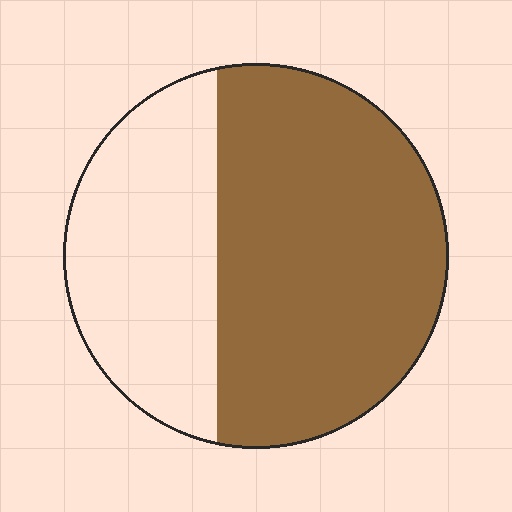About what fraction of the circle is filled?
About five eighths (5/8).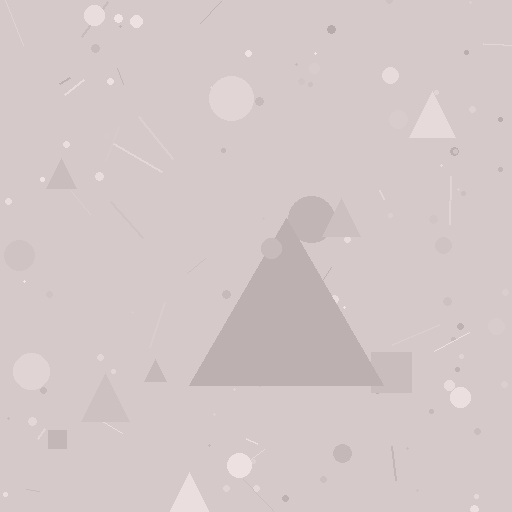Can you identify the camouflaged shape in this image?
The camouflaged shape is a triangle.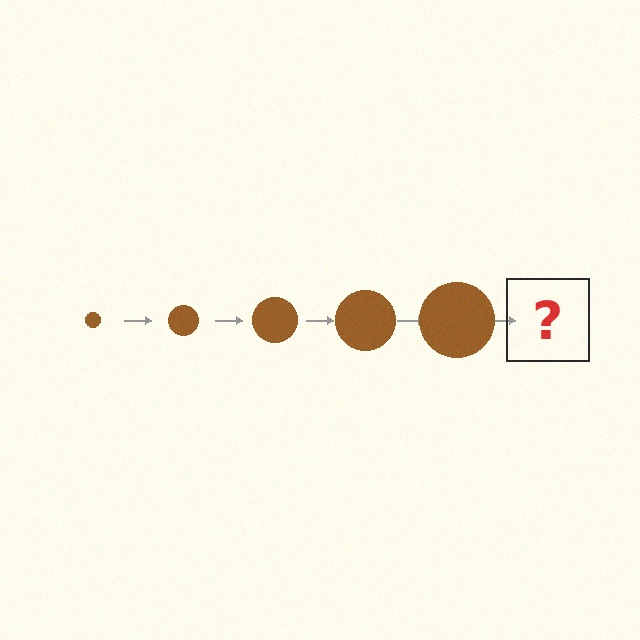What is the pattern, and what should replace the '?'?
The pattern is that the circle gets progressively larger each step. The '?' should be a brown circle, larger than the previous one.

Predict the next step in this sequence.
The next step is a brown circle, larger than the previous one.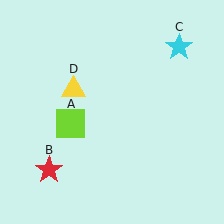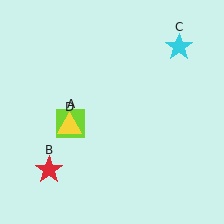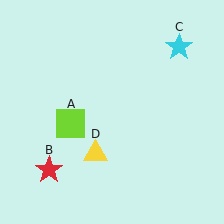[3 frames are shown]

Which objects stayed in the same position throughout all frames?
Lime square (object A) and red star (object B) and cyan star (object C) remained stationary.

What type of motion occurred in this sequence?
The yellow triangle (object D) rotated counterclockwise around the center of the scene.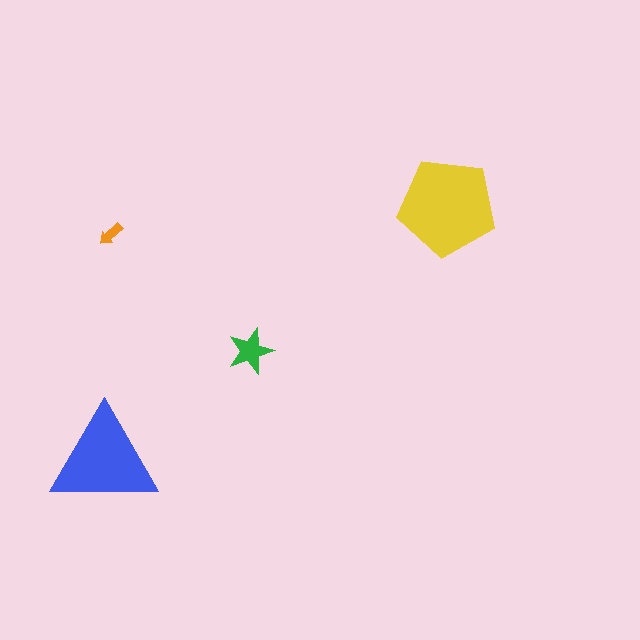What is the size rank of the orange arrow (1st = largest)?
4th.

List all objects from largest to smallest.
The yellow pentagon, the blue triangle, the green star, the orange arrow.